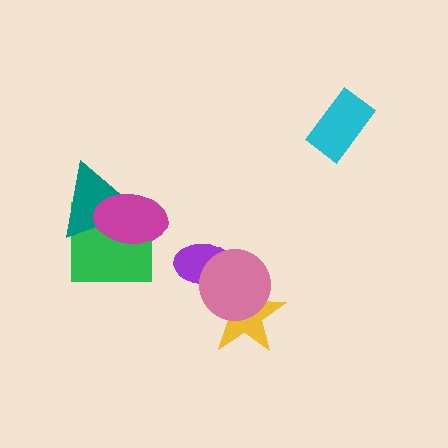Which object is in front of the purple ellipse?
The pink circle is in front of the purple ellipse.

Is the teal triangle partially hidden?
Yes, it is partially covered by another shape.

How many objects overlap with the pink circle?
2 objects overlap with the pink circle.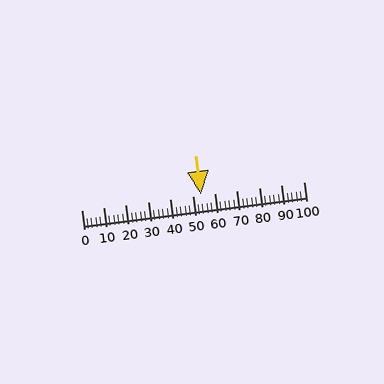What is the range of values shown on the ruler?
The ruler shows values from 0 to 100.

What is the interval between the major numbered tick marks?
The major tick marks are spaced 10 units apart.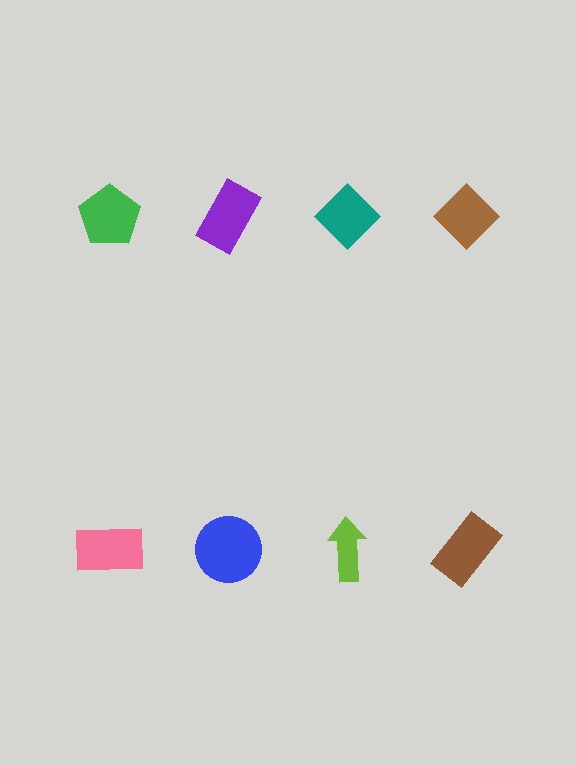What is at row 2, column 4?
A brown rectangle.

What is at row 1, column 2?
A purple rectangle.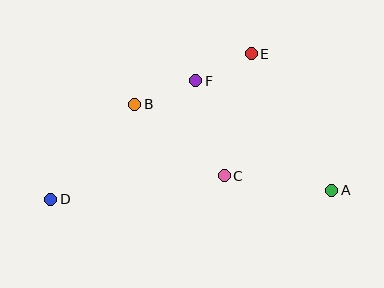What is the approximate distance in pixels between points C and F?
The distance between C and F is approximately 99 pixels.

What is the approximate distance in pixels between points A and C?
The distance between A and C is approximately 108 pixels.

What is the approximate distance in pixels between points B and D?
The distance between B and D is approximately 127 pixels.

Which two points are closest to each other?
Points E and F are closest to each other.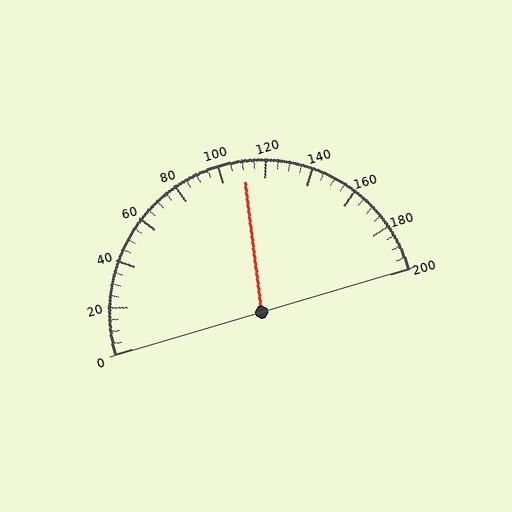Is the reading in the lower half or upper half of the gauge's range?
The reading is in the upper half of the range (0 to 200).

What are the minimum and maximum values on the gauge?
The gauge ranges from 0 to 200.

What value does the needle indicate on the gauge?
The needle indicates approximately 110.